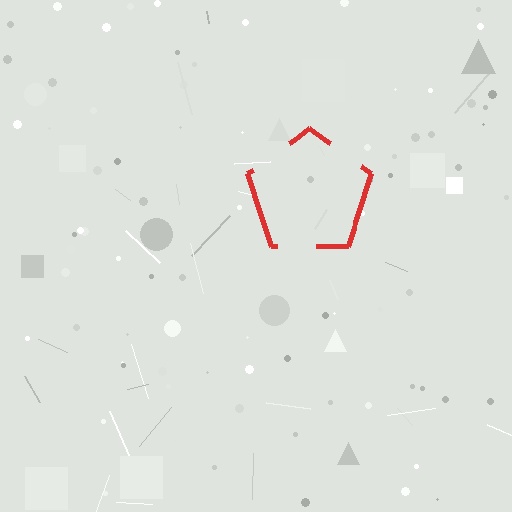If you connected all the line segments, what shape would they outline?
They would outline a pentagon.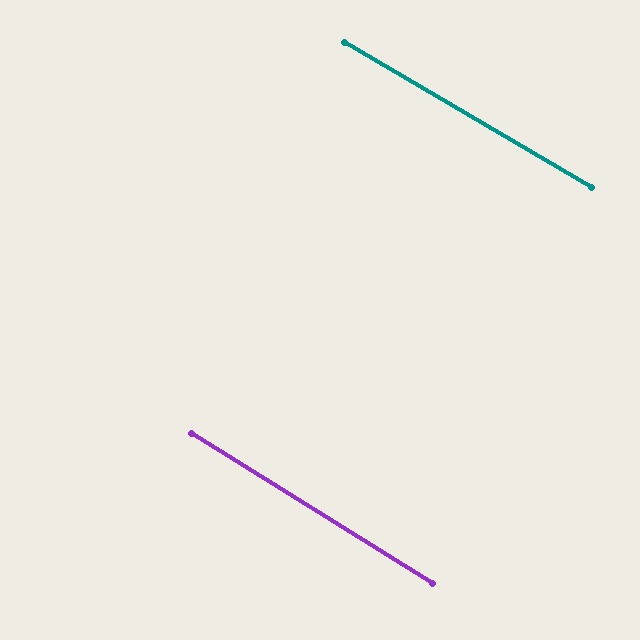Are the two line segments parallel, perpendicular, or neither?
Parallel — their directions differ by only 1.6°.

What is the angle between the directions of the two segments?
Approximately 2 degrees.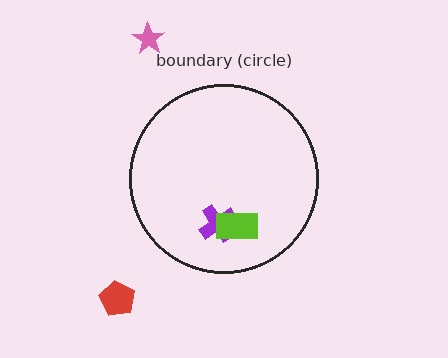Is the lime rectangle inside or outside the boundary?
Inside.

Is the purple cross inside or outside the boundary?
Inside.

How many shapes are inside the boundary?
2 inside, 2 outside.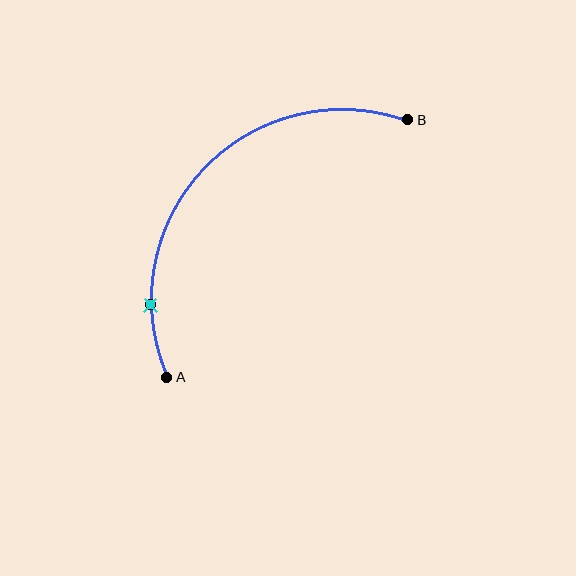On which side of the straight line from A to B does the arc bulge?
The arc bulges above and to the left of the straight line connecting A and B.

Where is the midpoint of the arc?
The arc midpoint is the point on the curve farthest from the straight line joining A and B. It sits above and to the left of that line.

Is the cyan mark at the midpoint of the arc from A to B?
No. The cyan mark lies on the arc but is closer to endpoint A. The arc midpoint would be at the point on the curve equidistant along the arc from both A and B.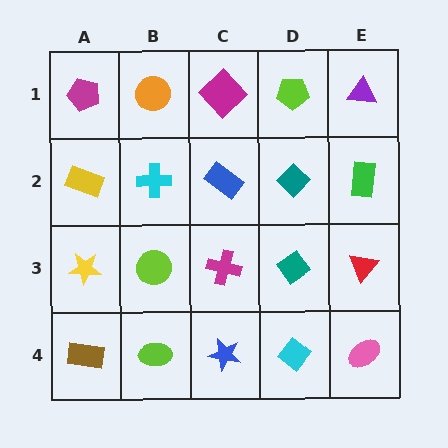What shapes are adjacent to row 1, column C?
A blue rectangle (row 2, column C), an orange circle (row 1, column B), a lime pentagon (row 1, column D).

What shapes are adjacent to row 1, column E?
A green rectangle (row 2, column E), a lime pentagon (row 1, column D).